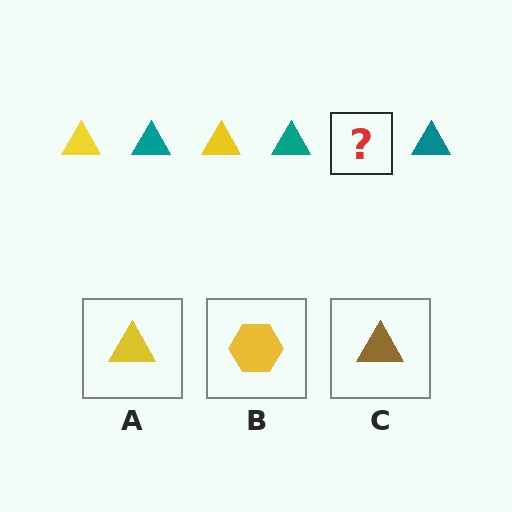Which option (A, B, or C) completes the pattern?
A.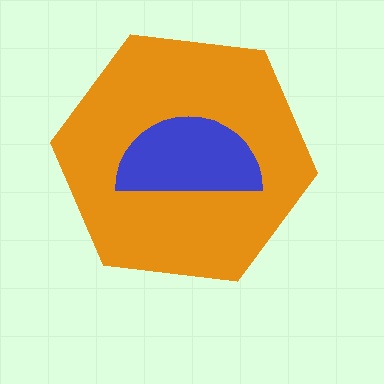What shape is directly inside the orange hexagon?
The blue semicircle.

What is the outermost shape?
The orange hexagon.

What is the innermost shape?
The blue semicircle.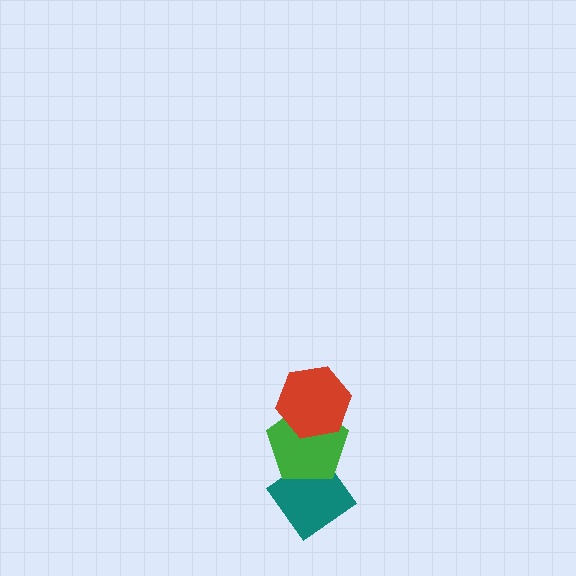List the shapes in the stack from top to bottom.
From top to bottom: the red hexagon, the green pentagon, the teal diamond.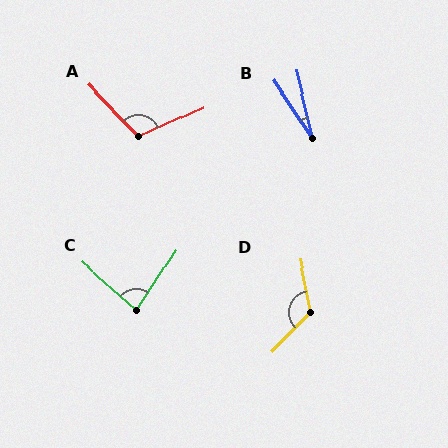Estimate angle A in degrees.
Approximately 110 degrees.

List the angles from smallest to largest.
B (20°), C (82°), A (110°), D (125°).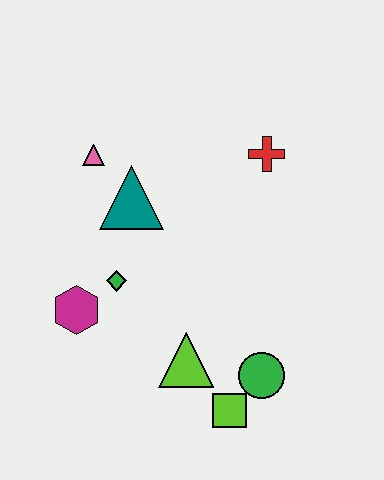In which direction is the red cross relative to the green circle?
The red cross is above the green circle.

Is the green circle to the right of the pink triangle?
Yes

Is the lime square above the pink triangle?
No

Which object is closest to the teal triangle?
The pink triangle is closest to the teal triangle.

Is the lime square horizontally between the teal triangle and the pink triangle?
No